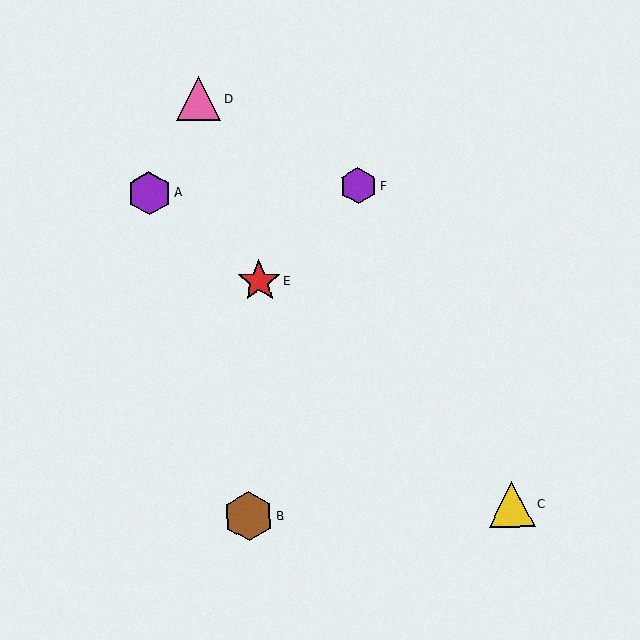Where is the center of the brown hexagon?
The center of the brown hexagon is at (249, 516).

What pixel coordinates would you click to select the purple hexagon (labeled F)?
Click at (358, 186) to select the purple hexagon F.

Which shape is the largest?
The brown hexagon (labeled B) is the largest.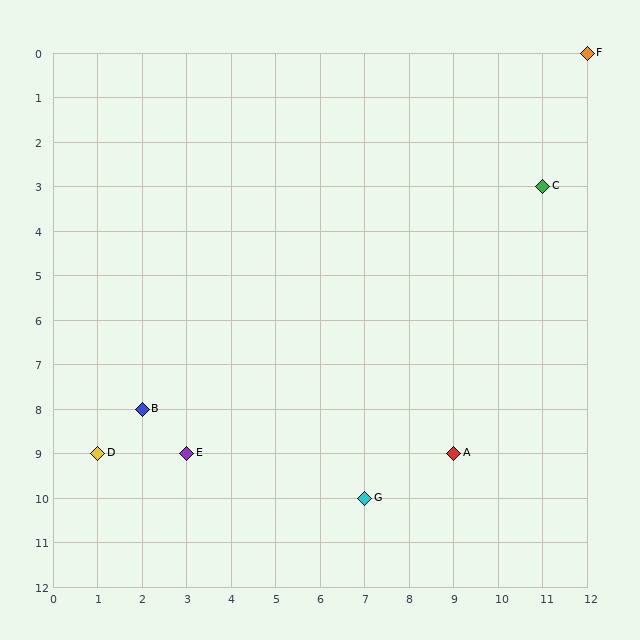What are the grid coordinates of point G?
Point G is at grid coordinates (7, 10).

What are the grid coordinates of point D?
Point D is at grid coordinates (1, 9).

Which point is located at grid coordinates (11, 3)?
Point C is at (11, 3).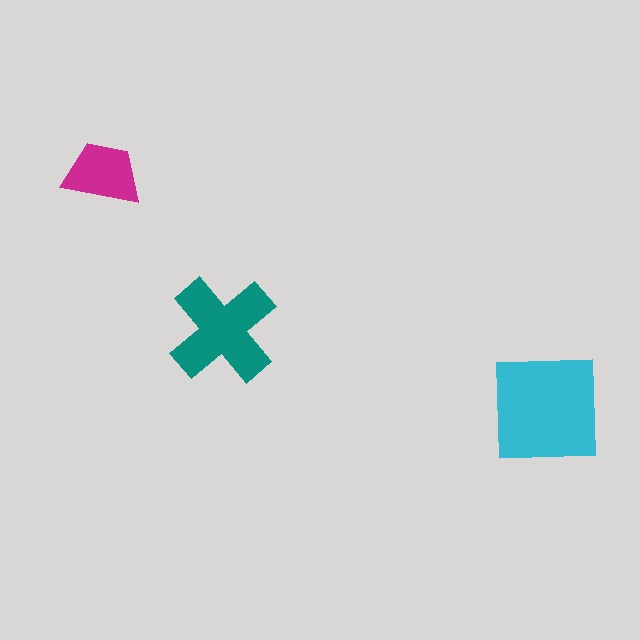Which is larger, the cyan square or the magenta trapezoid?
The cyan square.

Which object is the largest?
The cyan square.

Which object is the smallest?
The magenta trapezoid.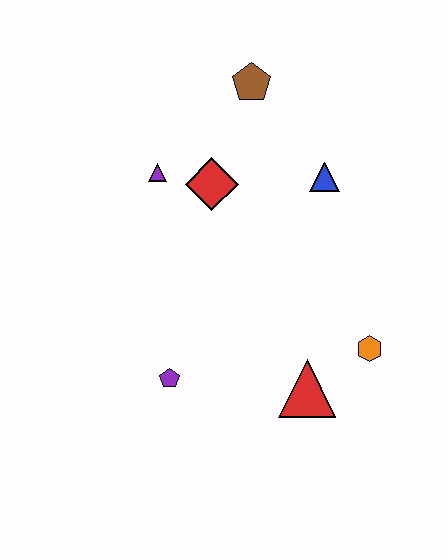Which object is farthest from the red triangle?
The brown pentagon is farthest from the red triangle.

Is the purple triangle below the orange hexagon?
No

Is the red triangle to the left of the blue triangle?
Yes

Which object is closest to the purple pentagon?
The red triangle is closest to the purple pentagon.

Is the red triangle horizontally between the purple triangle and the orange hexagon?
Yes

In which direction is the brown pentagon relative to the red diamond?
The brown pentagon is above the red diamond.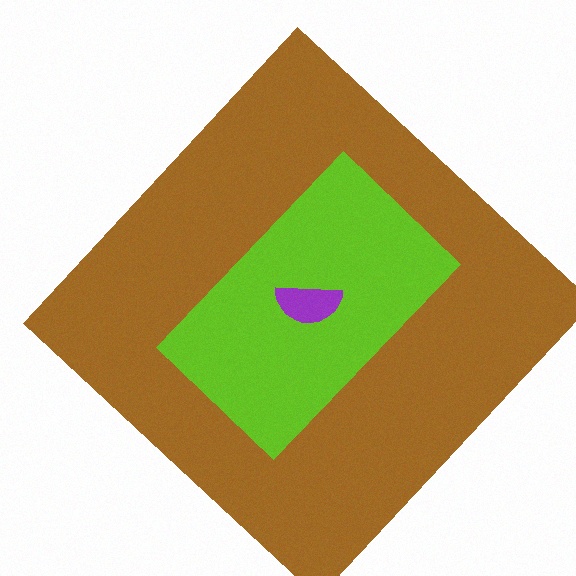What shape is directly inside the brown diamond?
The lime rectangle.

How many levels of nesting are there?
3.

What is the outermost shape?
The brown diamond.